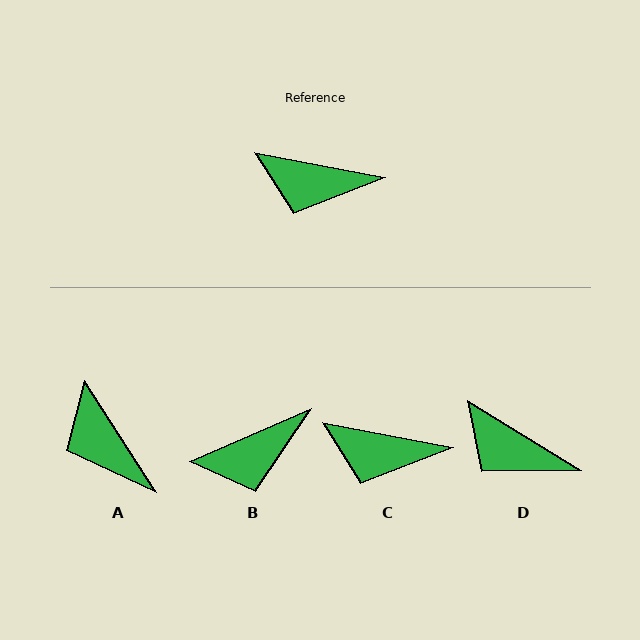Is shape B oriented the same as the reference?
No, it is off by about 34 degrees.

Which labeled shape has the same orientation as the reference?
C.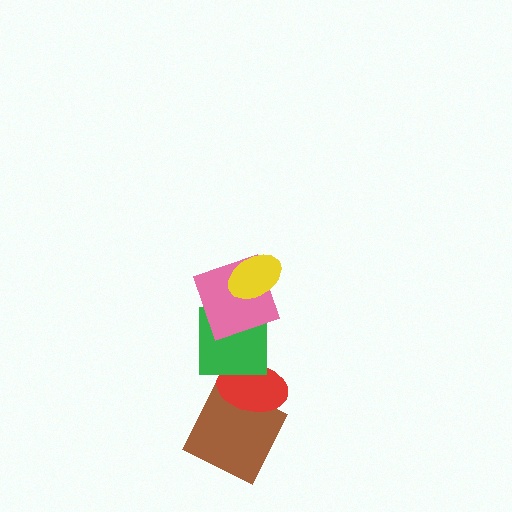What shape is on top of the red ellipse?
The green square is on top of the red ellipse.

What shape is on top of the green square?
The pink square is on top of the green square.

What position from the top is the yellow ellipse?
The yellow ellipse is 1st from the top.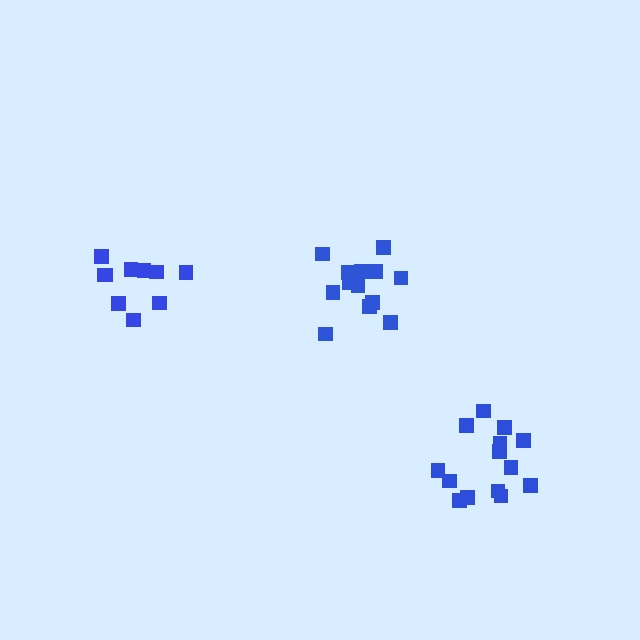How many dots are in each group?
Group 1: 13 dots, Group 2: 10 dots, Group 3: 14 dots (37 total).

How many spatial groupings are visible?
There are 3 spatial groupings.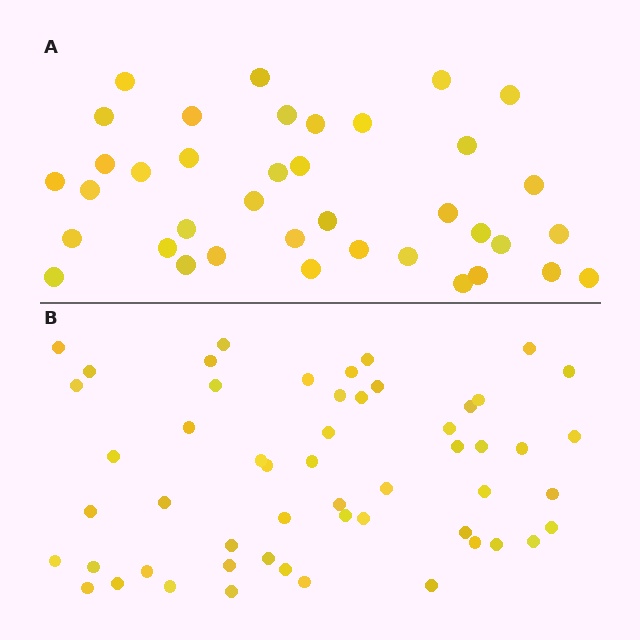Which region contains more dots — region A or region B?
Region B (the bottom region) has more dots.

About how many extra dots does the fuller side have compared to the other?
Region B has approximately 15 more dots than region A.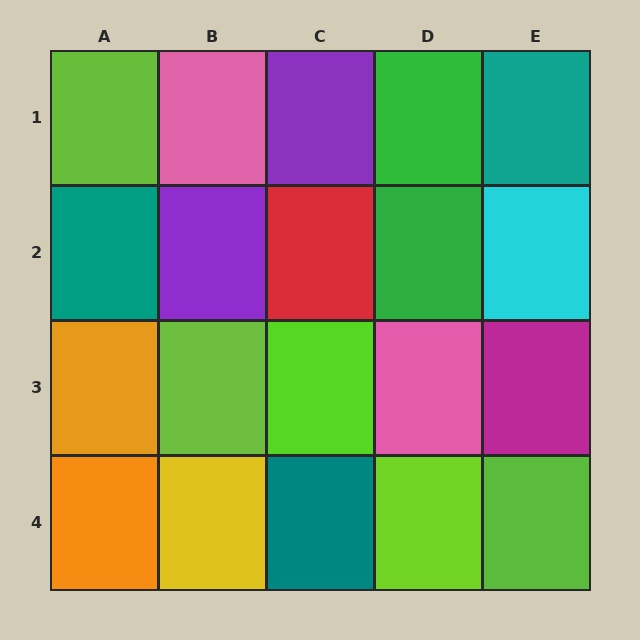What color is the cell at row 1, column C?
Purple.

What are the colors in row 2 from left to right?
Teal, purple, red, green, cyan.